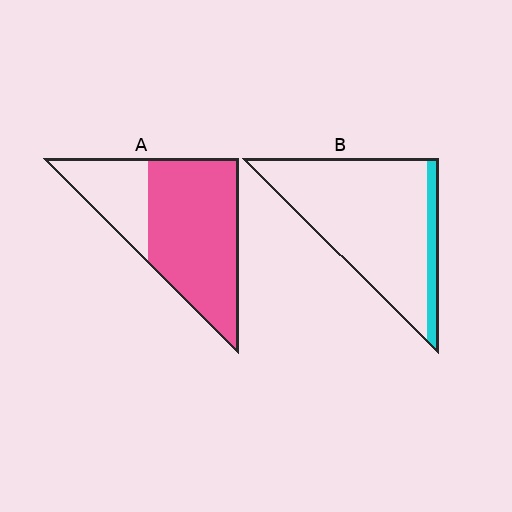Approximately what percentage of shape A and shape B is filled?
A is approximately 70% and B is approximately 10%.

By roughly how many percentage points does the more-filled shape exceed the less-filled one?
By roughly 60 percentage points (A over B).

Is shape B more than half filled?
No.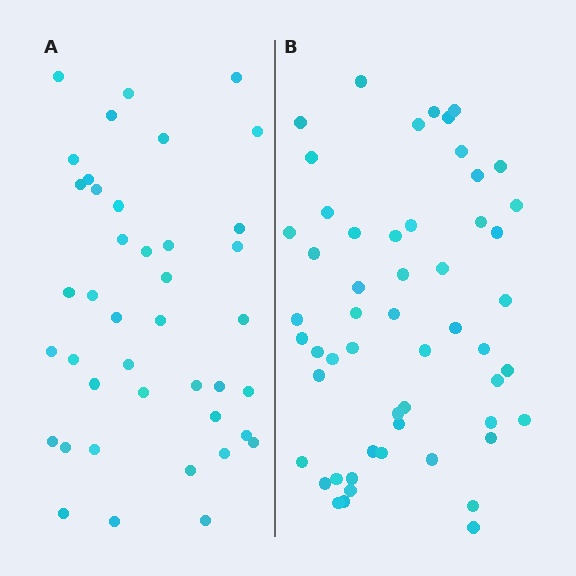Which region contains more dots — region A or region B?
Region B (the right region) has more dots.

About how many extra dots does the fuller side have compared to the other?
Region B has approximately 15 more dots than region A.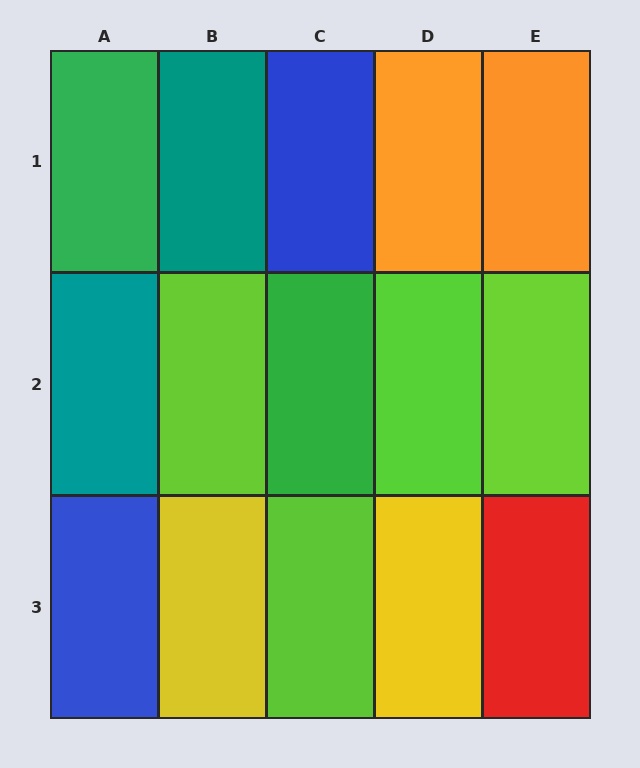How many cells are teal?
2 cells are teal.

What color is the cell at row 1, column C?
Blue.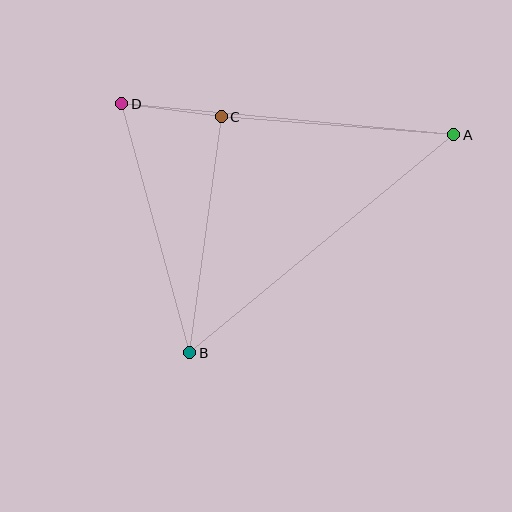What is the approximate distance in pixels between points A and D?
The distance between A and D is approximately 333 pixels.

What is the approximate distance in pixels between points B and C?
The distance between B and C is approximately 238 pixels.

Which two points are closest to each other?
Points C and D are closest to each other.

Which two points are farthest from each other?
Points A and B are farthest from each other.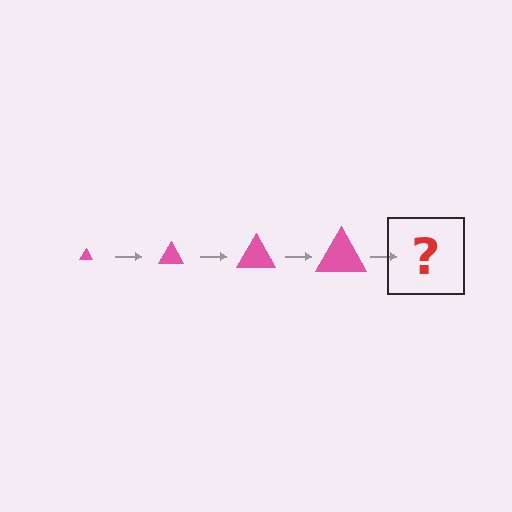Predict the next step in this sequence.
The next step is a pink triangle, larger than the previous one.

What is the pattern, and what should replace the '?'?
The pattern is that the triangle gets progressively larger each step. The '?' should be a pink triangle, larger than the previous one.